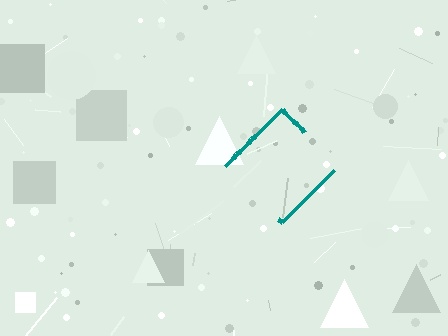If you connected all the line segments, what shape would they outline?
They would outline a diamond.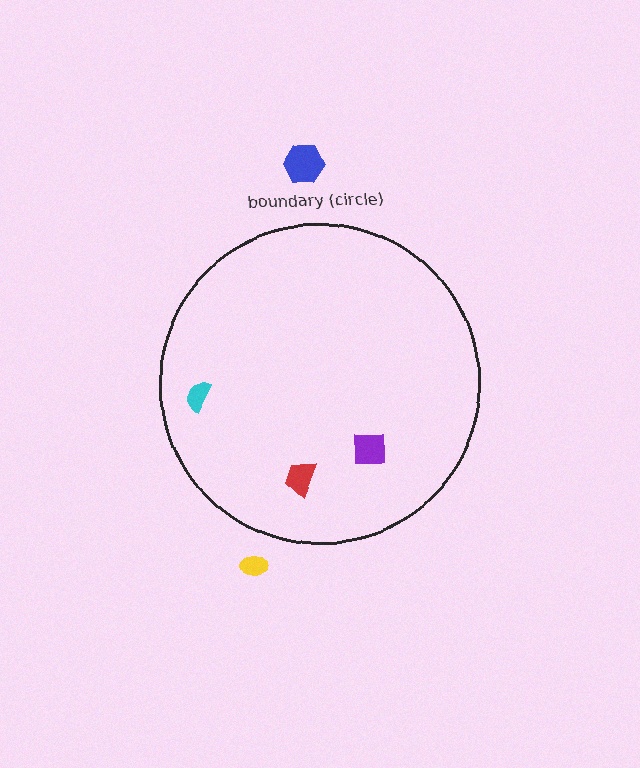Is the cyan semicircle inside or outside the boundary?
Inside.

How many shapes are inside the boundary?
3 inside, 2 outside.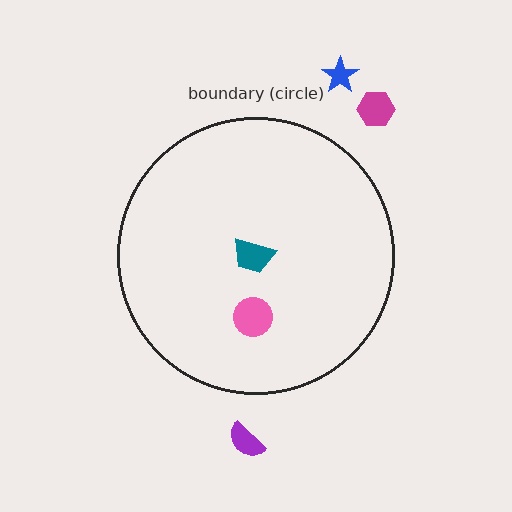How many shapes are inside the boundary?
2 inside, 3 outside.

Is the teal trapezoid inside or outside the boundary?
Inside.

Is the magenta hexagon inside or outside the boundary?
Outside.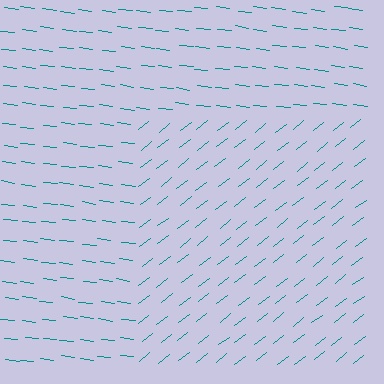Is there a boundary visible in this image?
Yes, there is a texture boundary formed by a change in line orientation.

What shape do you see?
I see a rectangle.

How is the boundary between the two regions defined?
The boundary is defined purely by a change in line orientation (approximately 45 degrees difference). All lines are the same color and thickness.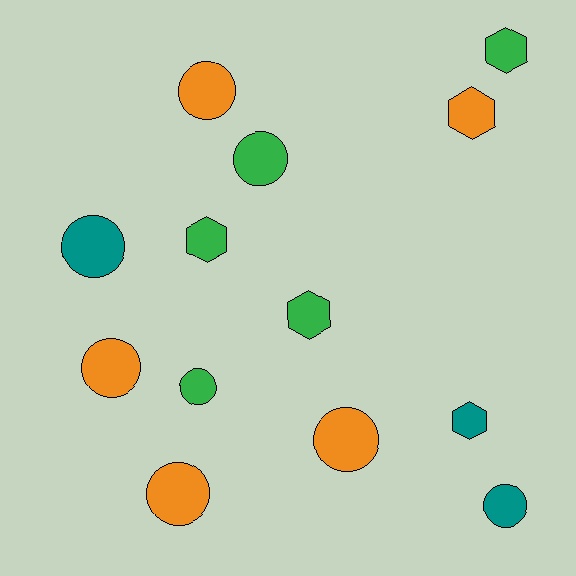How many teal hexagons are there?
There is 1 teal hexagon.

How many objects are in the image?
There are 13 objects.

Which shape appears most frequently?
Circle, with 8 objects.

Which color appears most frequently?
Orange, with 5 objects.